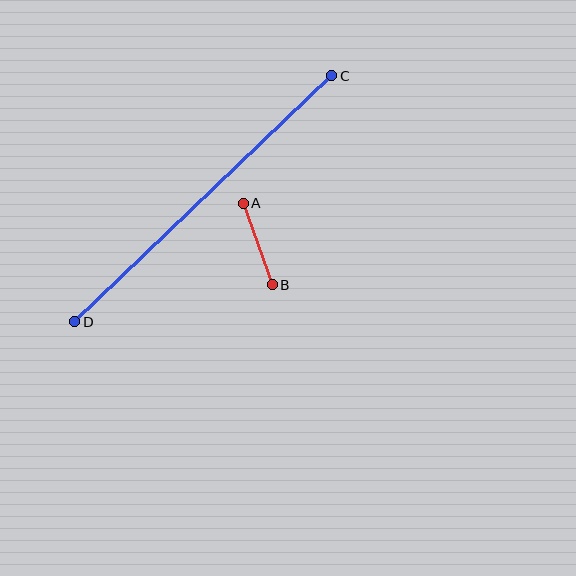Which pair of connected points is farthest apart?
Points C and D are farthest apart.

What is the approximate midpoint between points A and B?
The midpoint is at approximately (258, 244) pixels.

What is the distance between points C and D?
The distance is approximately 356 pixels.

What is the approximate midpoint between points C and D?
The midpoint is at approximately (203, 199) pixels.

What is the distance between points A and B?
The distance is approximately 86 pixels.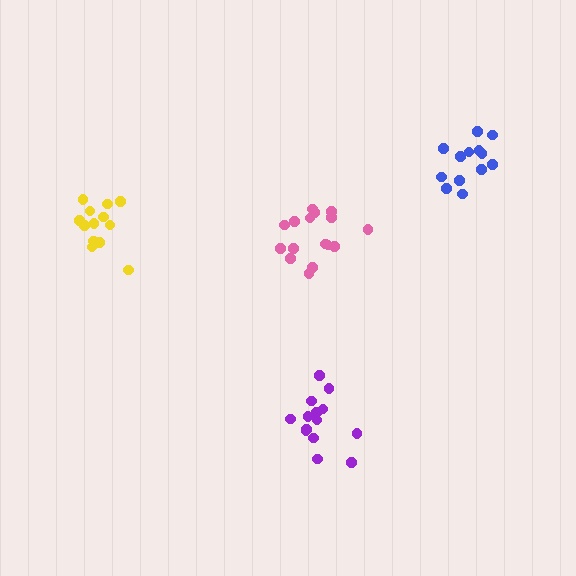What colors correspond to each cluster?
The clusters are colored: purple, yellow, pink, blue.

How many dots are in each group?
Group 1: 14 dots, Group 2: 13 dots, Group 3: 16 dots, Group 4: 13 dots (56 total).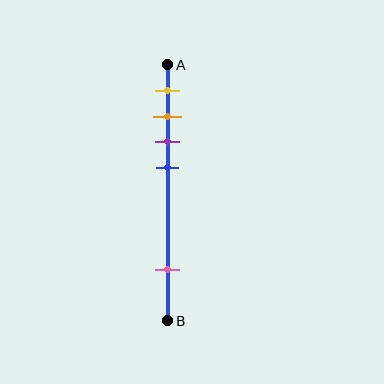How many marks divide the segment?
There are 5 marks dividing the segment.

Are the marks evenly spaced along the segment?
No, the marks are not evenly spaced.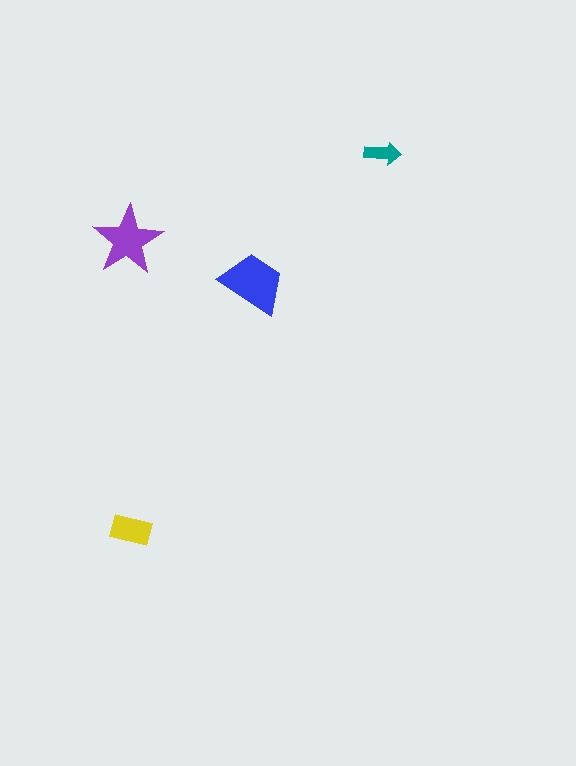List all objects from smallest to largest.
The teal arrow, the yellow rectangle, the purple star, the blue trapezoid.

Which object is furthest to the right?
The teal arrow is rightmost.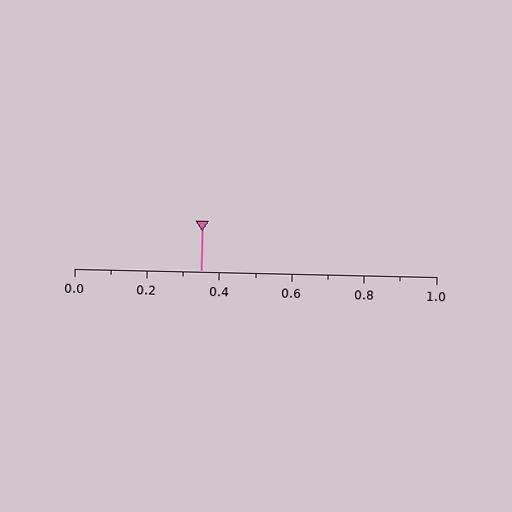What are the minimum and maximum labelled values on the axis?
The axis runs from 0.0 to 1.0.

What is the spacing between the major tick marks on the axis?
The major ticks are spaced 0.2 apart.